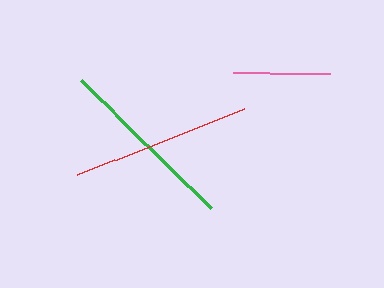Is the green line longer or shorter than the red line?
The green line is longer than the red line.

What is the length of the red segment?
The red segment is approximately 180 pixels long.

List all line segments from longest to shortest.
From longest to shortest: green, red, pink.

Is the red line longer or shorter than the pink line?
The red line is longer than the pink line.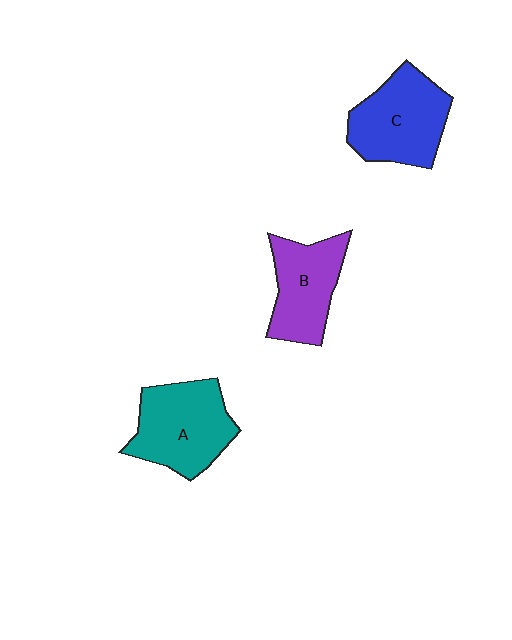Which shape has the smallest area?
Shape B (purple).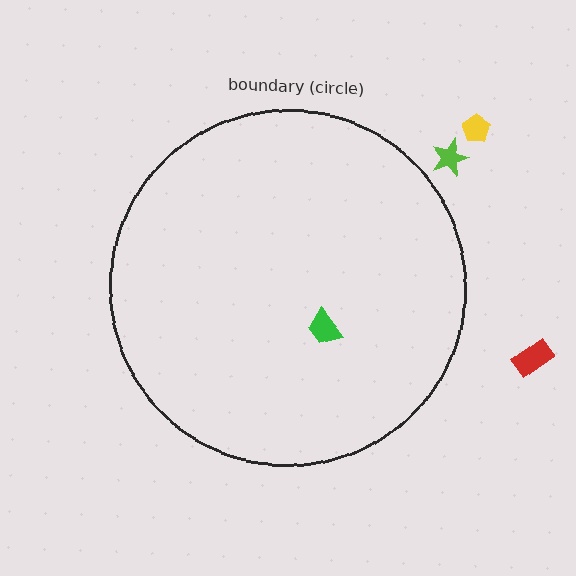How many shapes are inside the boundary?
1 inside, 3 outside.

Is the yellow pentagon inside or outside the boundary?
Outside.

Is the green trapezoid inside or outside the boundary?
Inside.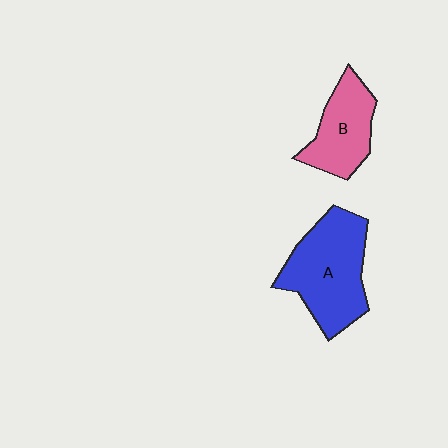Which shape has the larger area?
Shape A (blue).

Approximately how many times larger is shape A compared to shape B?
Approximately 1.5 times.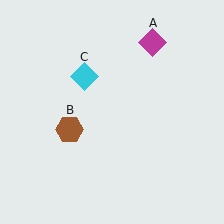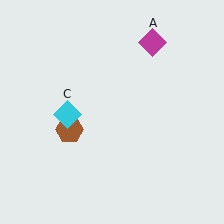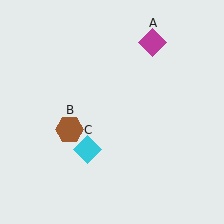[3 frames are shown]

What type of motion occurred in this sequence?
The cyan diamond (object C) rotated counterclockwise around the center of the scene.